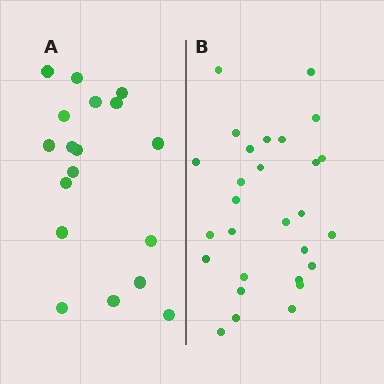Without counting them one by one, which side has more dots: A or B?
Region B (the right region) has more dots.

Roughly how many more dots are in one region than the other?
Region B has roughly 10 or so more dots than region A.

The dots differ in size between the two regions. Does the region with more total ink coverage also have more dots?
No. Region A has more total ink coverage because its dots are larger, but region B actually contains more individual dots. Total area can be misleading — the number of items is what matters here.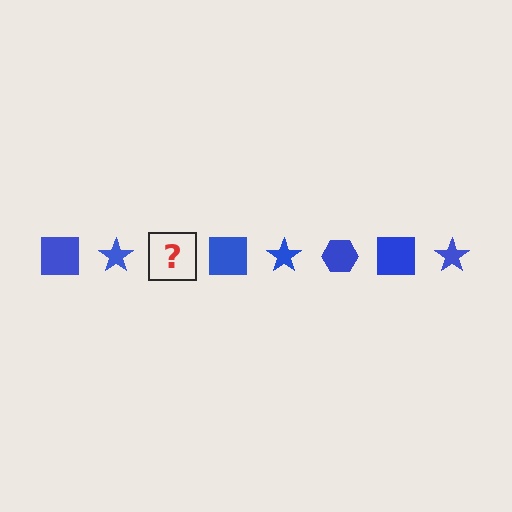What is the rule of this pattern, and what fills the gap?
The rule is that the pattern cycles through square, star, hexagon shapes in blue. The gap should be filled with a blue hexagon.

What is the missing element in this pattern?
The missing element is a blue hexagon.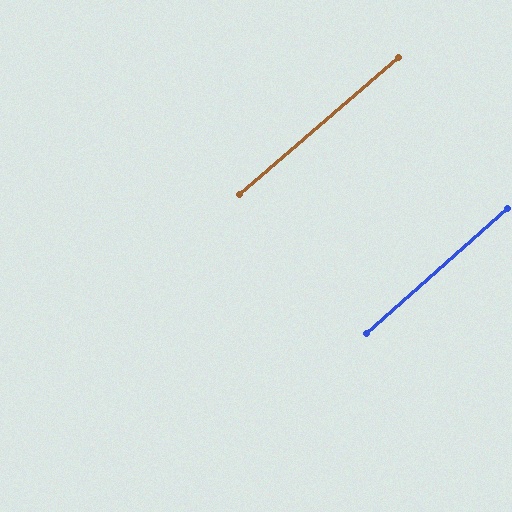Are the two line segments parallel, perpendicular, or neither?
Parallel — their directions differ by only 0.9°.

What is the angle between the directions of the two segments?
Approximately 1 degree.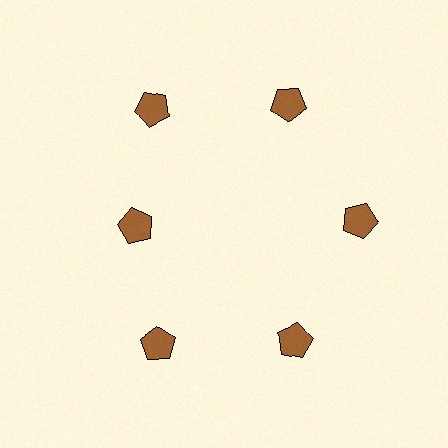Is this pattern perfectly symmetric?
No. The 6 brown pentagons are arranged in a ring, but one element near the 9 o'clock position is pulled inward toward the center, breaking the 6-fold rotational symmetry.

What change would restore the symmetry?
The symmetry would be restored by moving it outward, back onto the ring so that all 6 pentagons sit at equal angles and equal distance from the center.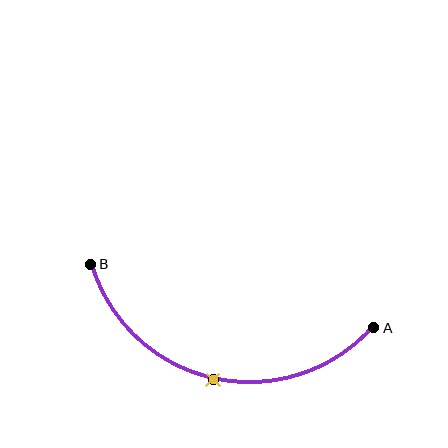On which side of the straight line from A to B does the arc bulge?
The arc bulges below the straight line connecting A and B.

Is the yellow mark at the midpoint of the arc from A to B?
Yes. The yellow mark lies on the arc at equal arc-length from both A and B — it is the arc midpoint.